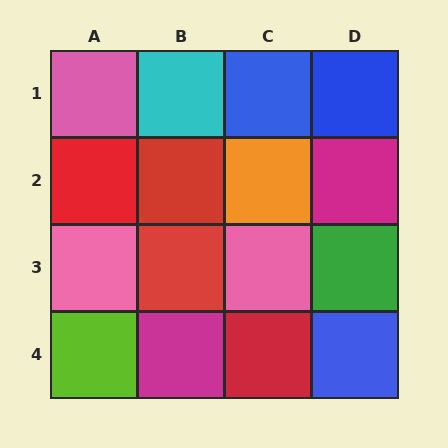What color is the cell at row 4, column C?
Red.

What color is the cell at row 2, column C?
Orange.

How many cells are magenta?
2 cells are magenta.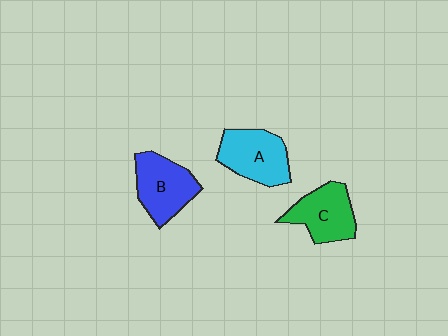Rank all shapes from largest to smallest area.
From largest to smallest: A (cyan), B (blue), C (green).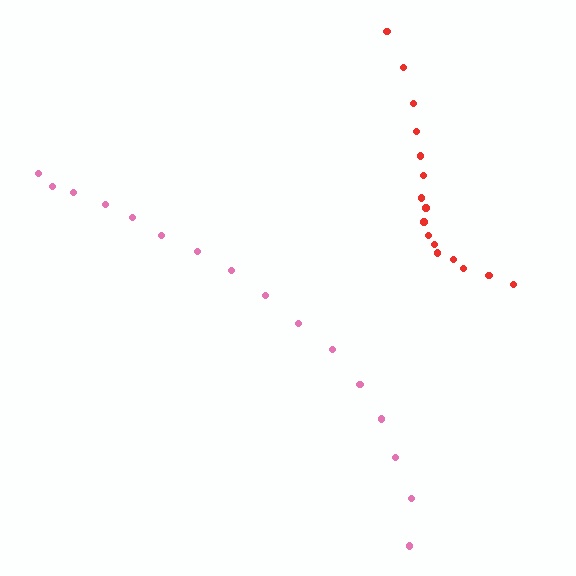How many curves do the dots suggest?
There are 2 distinct paths.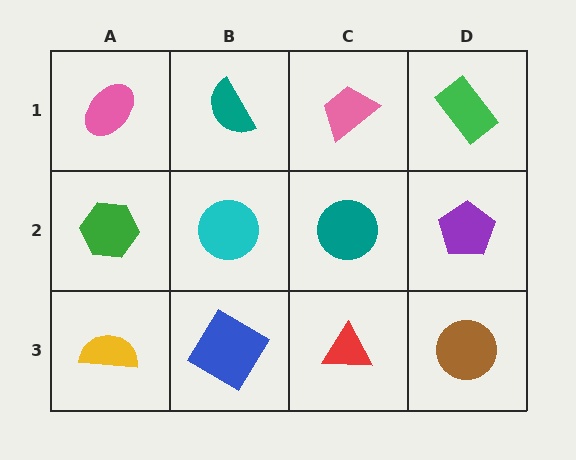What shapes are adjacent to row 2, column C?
A pink trapezoid (row 1, column C), a red triangle (row 3, column C), a cyan circle (row 2, column B), a purple pentagon (row 2, column D).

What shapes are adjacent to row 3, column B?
A cyan circle (row 2, column B), a yellow semicircle (row 3, column A), a red triangle (row 3, column C).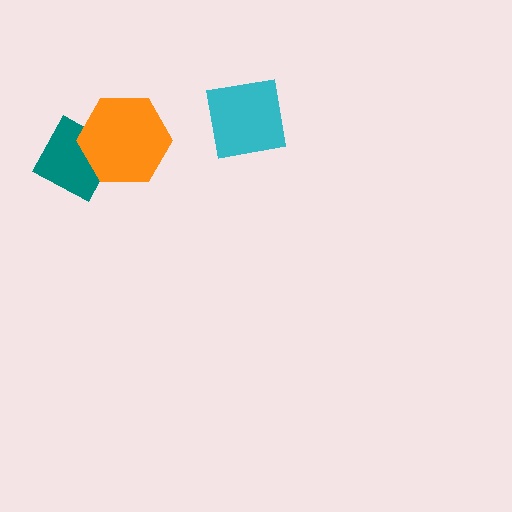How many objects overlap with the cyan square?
0 objects overlap with the cyan square.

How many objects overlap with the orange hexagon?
1 object overlaps with the orange hexagon.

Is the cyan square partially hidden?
No, no other shape covers it.